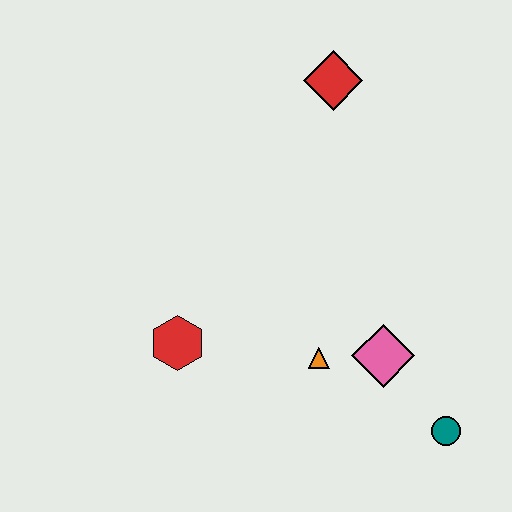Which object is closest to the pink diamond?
The orange triangle is closest to the pink diamond.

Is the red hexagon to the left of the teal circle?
Yes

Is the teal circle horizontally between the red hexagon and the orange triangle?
No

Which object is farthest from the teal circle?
The red diamond is farthest from the teal circle.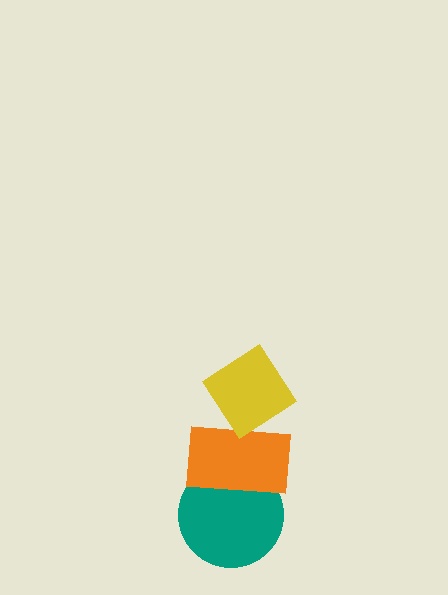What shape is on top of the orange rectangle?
The yellow diamond is on top of the orange rectangle.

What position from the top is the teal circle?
The teal circle is 3rd from the top.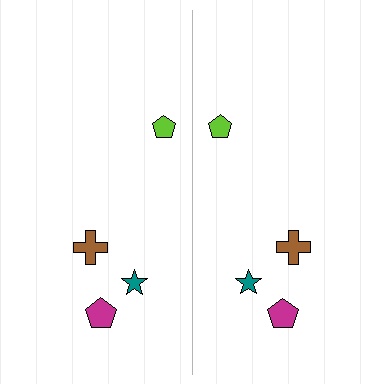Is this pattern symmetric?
Yes, this pattern has bilateral (reflection) symmetry.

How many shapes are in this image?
There are 8 shapes in this image.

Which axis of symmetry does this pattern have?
The pattern has a vertical axis of symmetry running through the center of the image.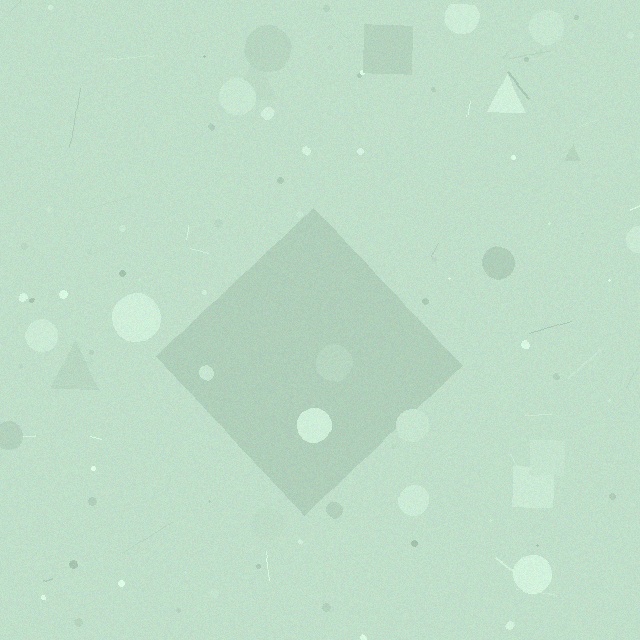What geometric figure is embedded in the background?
A diamond is embedded in the background.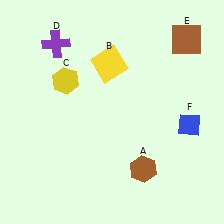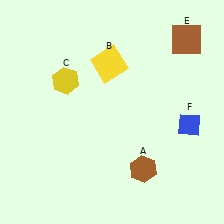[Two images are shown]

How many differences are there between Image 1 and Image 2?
There is 1 difference between the two images.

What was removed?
The purple cross (D) was removed in Image 2.